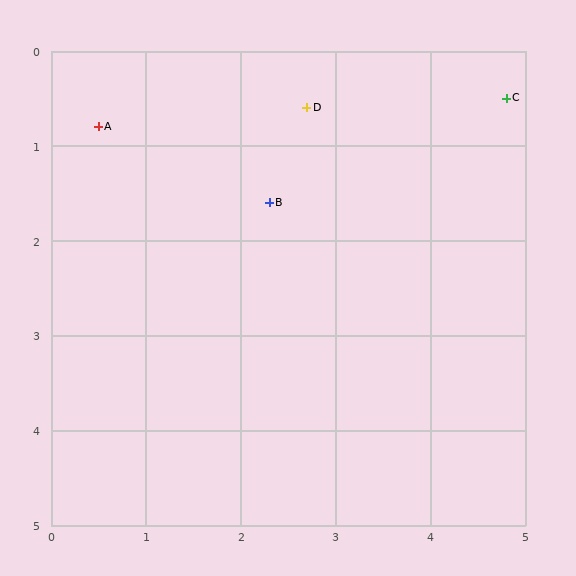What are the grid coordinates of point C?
Point C is at approximately (4.8, 0.5).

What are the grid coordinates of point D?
Point D is at approximately (2.7, 0.6).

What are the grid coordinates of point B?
Point B is at approximately (2.3, 1.6).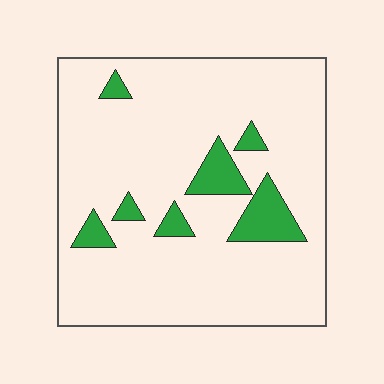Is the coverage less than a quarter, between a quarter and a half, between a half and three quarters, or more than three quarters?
Less than a quarter.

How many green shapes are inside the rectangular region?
7.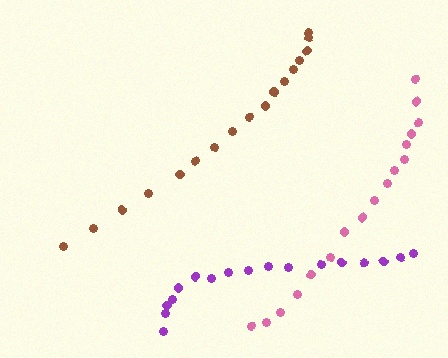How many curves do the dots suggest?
There are 3 distinct paths.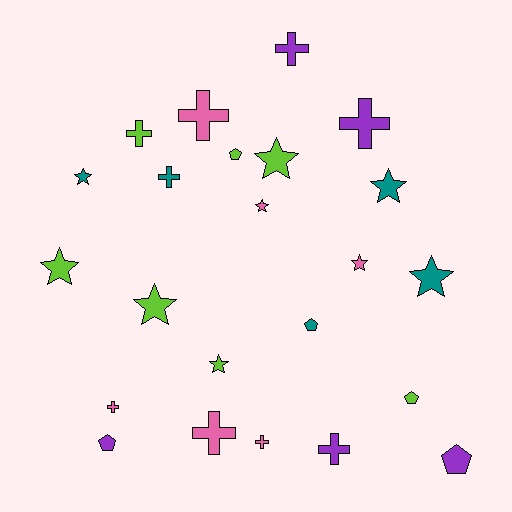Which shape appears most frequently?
Star, with 9 objects.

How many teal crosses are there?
There is 1 teal cross.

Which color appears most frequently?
Lime, with 7 objects.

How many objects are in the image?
There are 23 objects.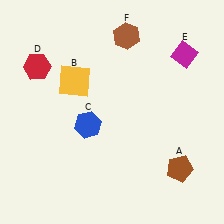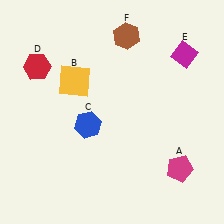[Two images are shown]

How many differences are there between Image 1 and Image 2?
There is 1 difference between the two images.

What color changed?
The pentagon (A) changed from brown in Image 1 to magenta in Image 2.